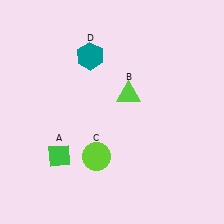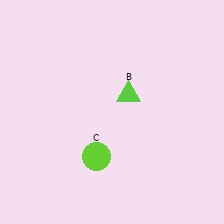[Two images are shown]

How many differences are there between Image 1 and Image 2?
There are 2 differences between the two images.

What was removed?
The teal hexagon (D), the green diamond (A) were removed in Image 2.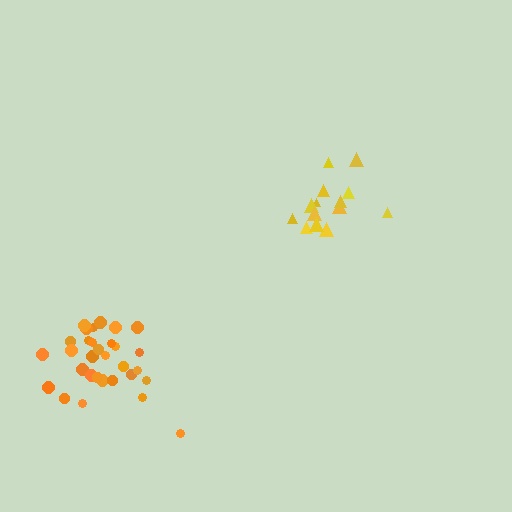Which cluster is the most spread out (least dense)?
Yellow.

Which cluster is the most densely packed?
Orange.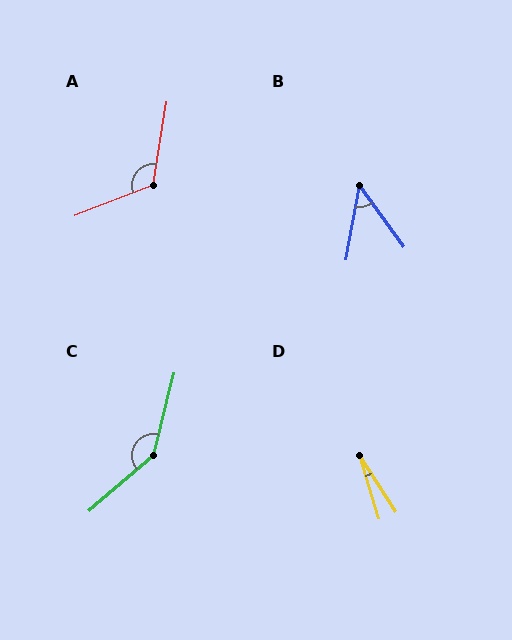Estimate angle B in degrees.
Approximately 46 degrees.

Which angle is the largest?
C, at approximately 145 degrees.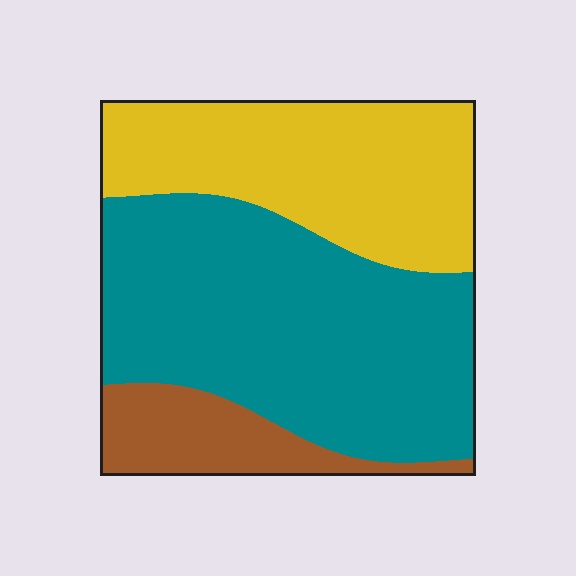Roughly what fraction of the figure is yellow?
Yellow takes up about one third (1/3) of the figure.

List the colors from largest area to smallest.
From largest to smallest: teal, yellow, brown.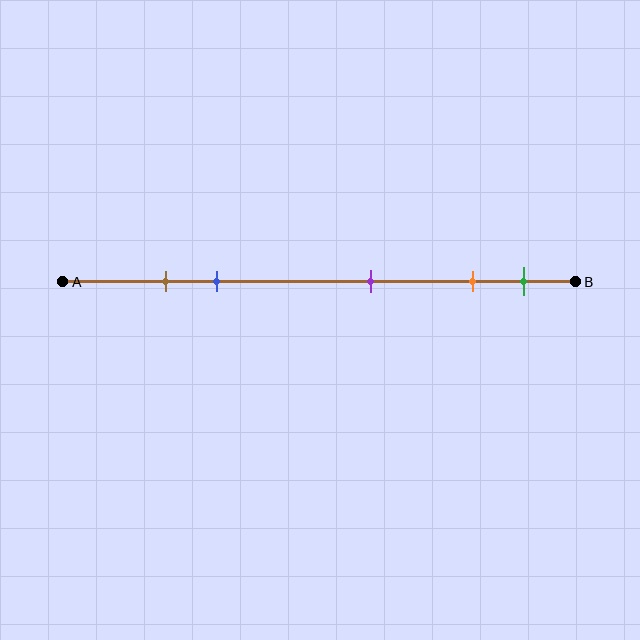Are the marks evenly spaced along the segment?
No, the marks are not evenly spaced.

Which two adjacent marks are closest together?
The brown and blue marks are the closest adjacent pair.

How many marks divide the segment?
There are 5 marks dividing the segment.